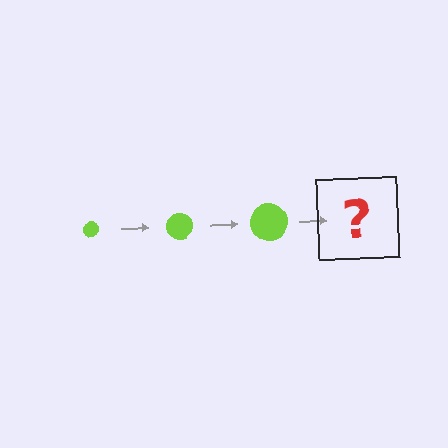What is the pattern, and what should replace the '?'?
The pattern is that the circle gets progressively larger each step. The '?' should be a lime circle, larger than the previous one.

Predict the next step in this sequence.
The next step is a lime circle, larger than the previous one.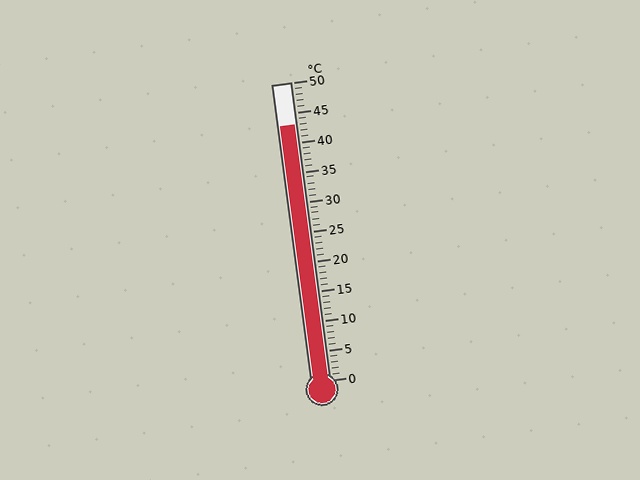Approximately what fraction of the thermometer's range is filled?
The thermometer is filled to approximately 85% of its range.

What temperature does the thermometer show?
The thermometer shows approximately 43°C.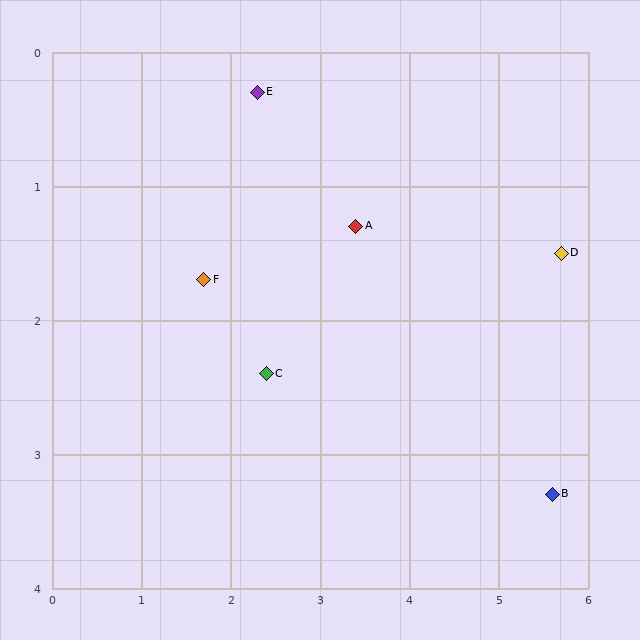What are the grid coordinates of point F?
Point F is at approximately (1.7, 1.7).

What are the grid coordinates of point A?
Point A is at approximately (3.4, 1.3).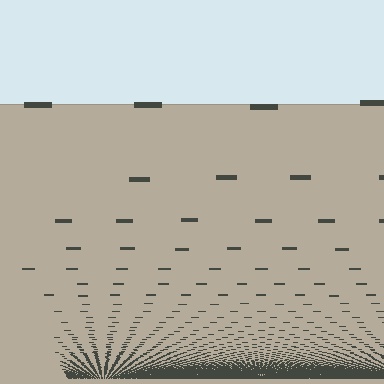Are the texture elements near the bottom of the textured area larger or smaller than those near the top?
Smaller. The gradient is inverted — elements near the bottom are smaller and denser.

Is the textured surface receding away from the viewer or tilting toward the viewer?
The surface appears to tilt toward the viewer. Texture elements get larger and sparser toward the top.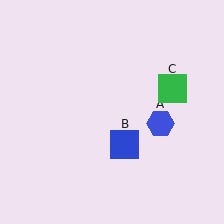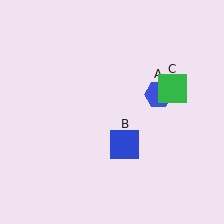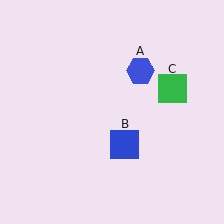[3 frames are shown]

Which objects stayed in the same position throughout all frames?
Blue square (object B) and green square (object C) remained stationary.